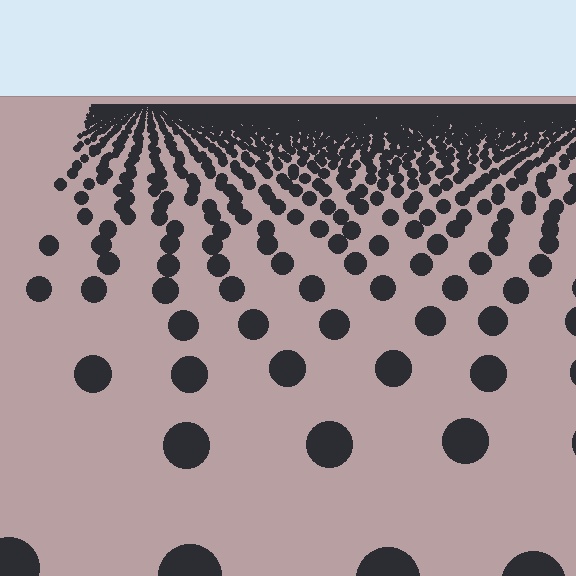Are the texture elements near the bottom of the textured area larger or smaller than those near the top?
Larger. Near the bottom, elements are closer to the viewer and appear at a bigger on-screen size.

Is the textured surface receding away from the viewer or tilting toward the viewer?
The surface is receding away from the viewer. Texture elements get smaller and denser toward the top.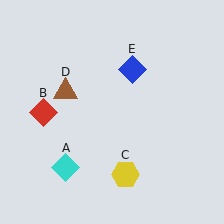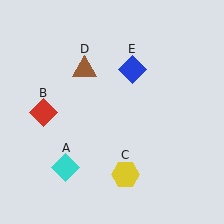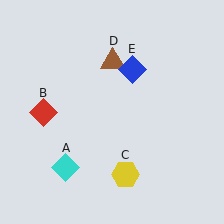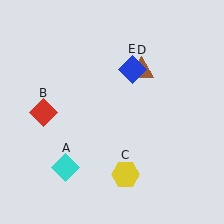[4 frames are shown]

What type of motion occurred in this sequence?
The brown triangle (object D) rotated clockwise around the center of the scene.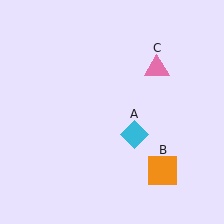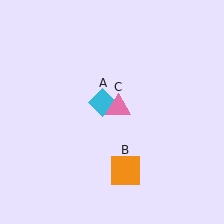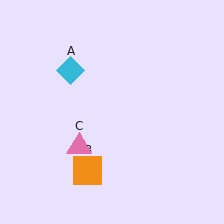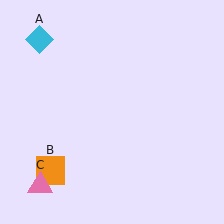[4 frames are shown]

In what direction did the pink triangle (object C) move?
The pink triangle (object C) moved down and to the left.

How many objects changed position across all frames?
3 objects changed position: cyan diamond (object A), orange square (object B), pink triangle (object C).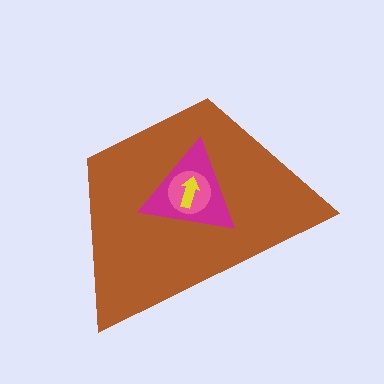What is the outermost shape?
The brown trapezoid.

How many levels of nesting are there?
4.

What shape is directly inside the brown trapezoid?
The magenta triangle.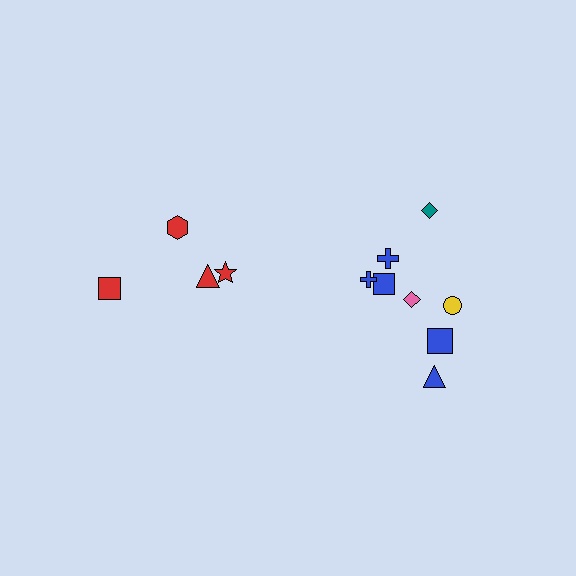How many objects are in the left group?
There are 4 objects.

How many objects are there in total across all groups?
There are 12 objects.